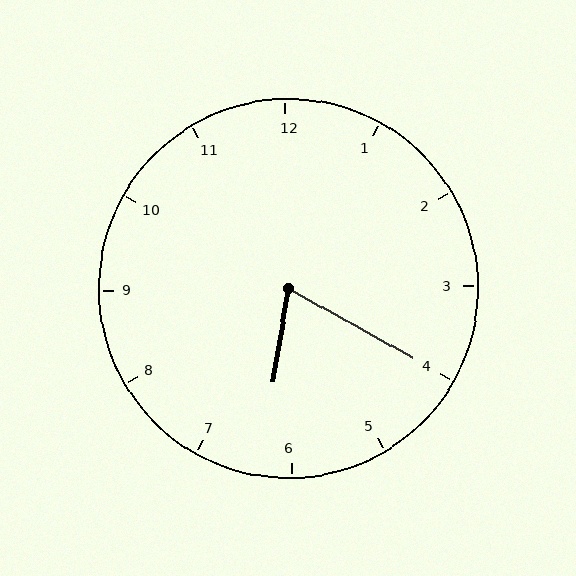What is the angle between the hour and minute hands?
Approximately 70 degrees.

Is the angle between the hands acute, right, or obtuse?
It is acute.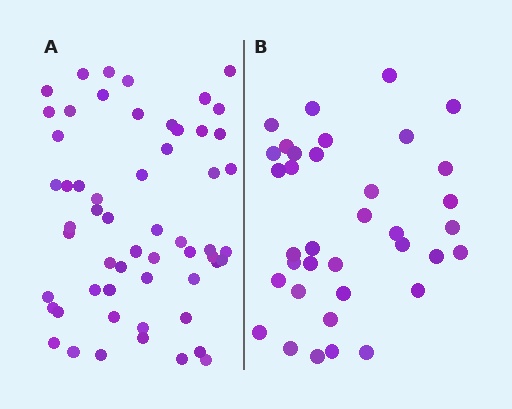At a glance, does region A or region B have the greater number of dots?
Region A (the left region) has more dots.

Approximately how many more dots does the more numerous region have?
Region A has approximately 20 more dots than region B.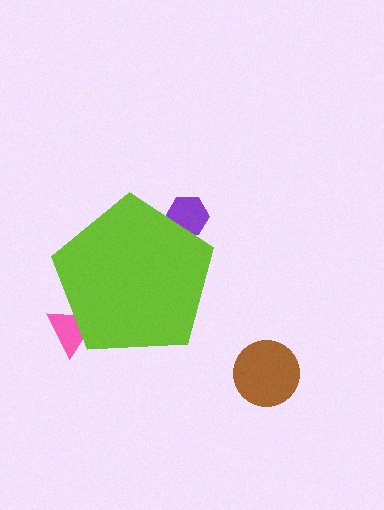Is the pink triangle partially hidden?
Yes, the pink triangle is partially hidden behind the lime pentagon.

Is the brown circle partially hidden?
No, the brown circle is fully visible.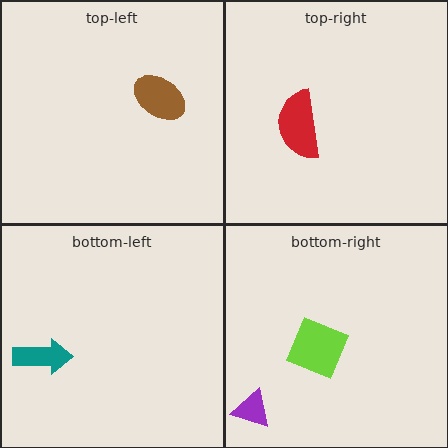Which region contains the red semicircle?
The top-right region.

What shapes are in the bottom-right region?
The lime square, the purple triangle.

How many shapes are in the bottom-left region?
1.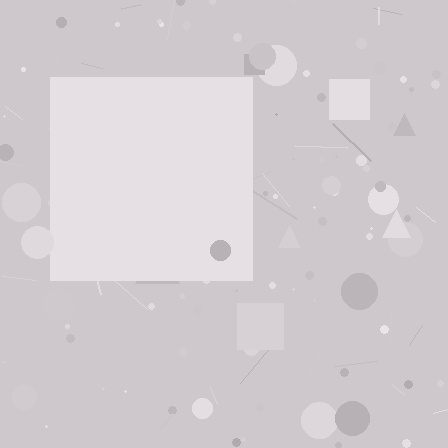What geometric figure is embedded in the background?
A square is embedded in the background.